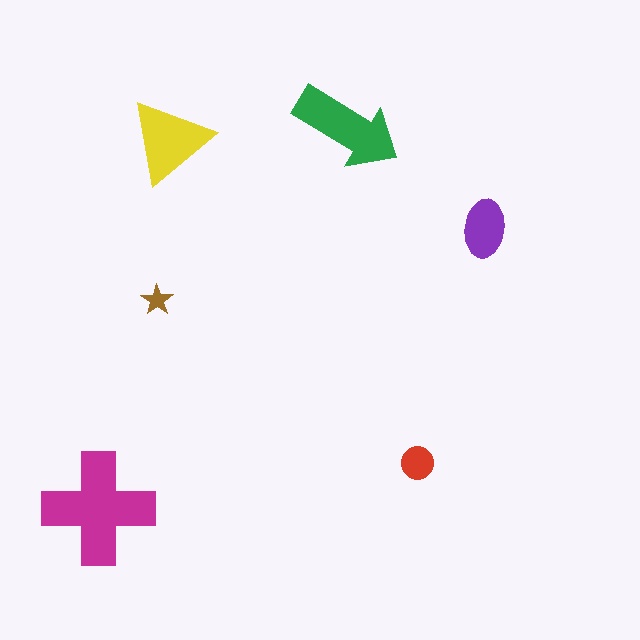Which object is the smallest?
The brown star.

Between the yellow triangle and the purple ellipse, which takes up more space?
The yellow triangle.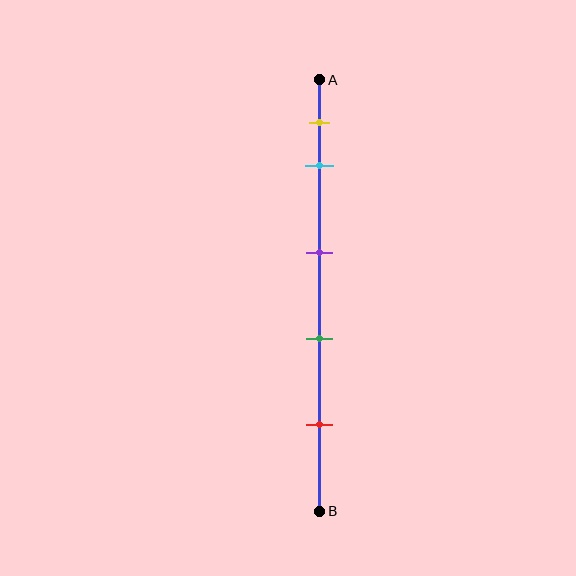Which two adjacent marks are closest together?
The yellow and cyan marks are the closest adjacent pair.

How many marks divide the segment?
There are 5 marks dividing the segment.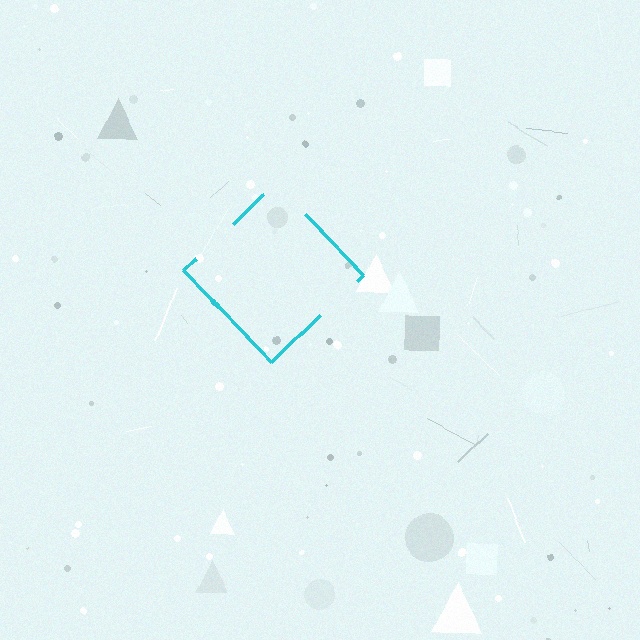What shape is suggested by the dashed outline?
The dashed outline suggests a diamond.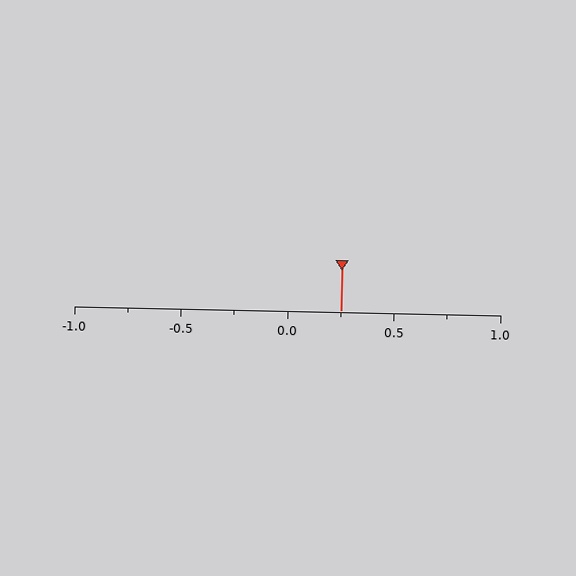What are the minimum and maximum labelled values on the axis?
The axis runs from -1.0 to 1.0.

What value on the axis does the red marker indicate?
The marker indicates approximately 0.25.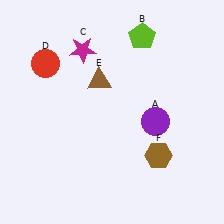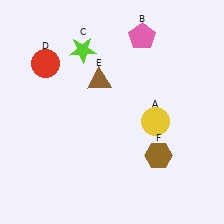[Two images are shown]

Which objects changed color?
A changed from purple to yellow. B changed from lime to pink. C changed from magenta to lime.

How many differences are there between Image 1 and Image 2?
There are 3 differences between the two images.